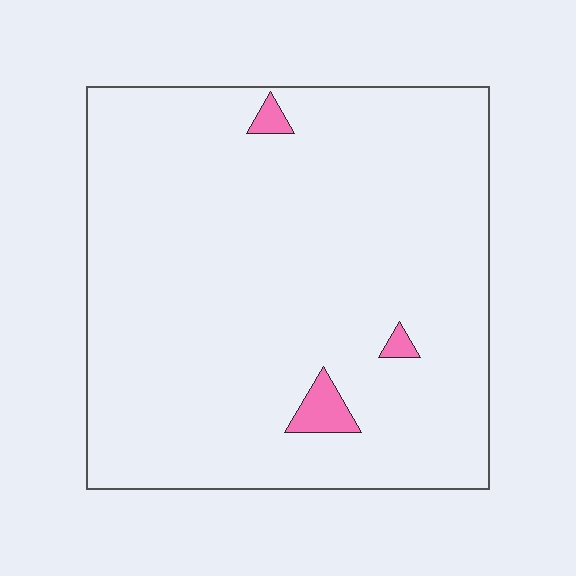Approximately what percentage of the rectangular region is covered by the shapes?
Approximately 5%.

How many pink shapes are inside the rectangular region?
3.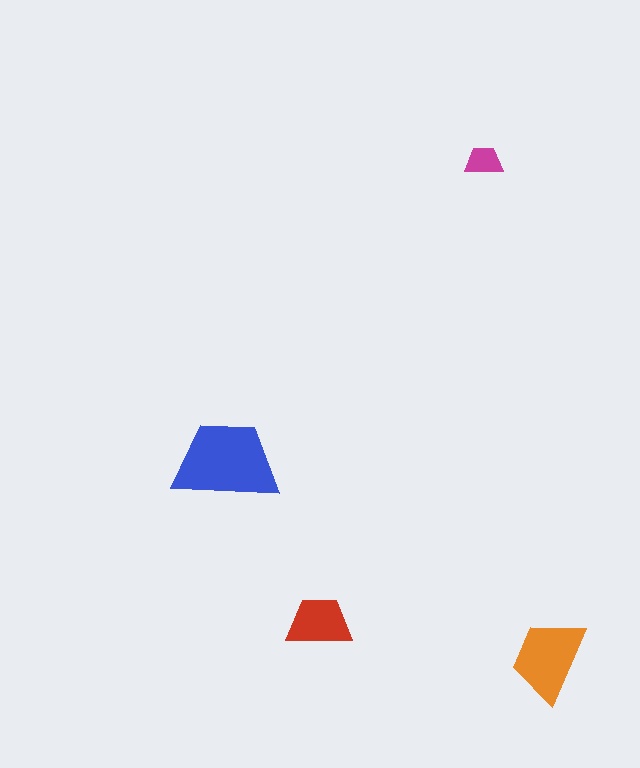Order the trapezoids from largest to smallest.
the blue one, the orange one, the red one, the magenta one.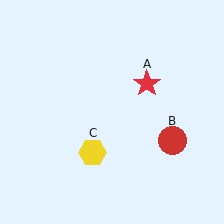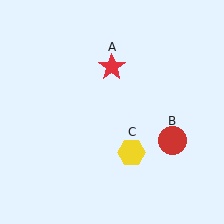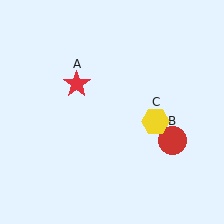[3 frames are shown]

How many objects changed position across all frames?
2 objects changed position: red star (object A), yellow hexagon (object C).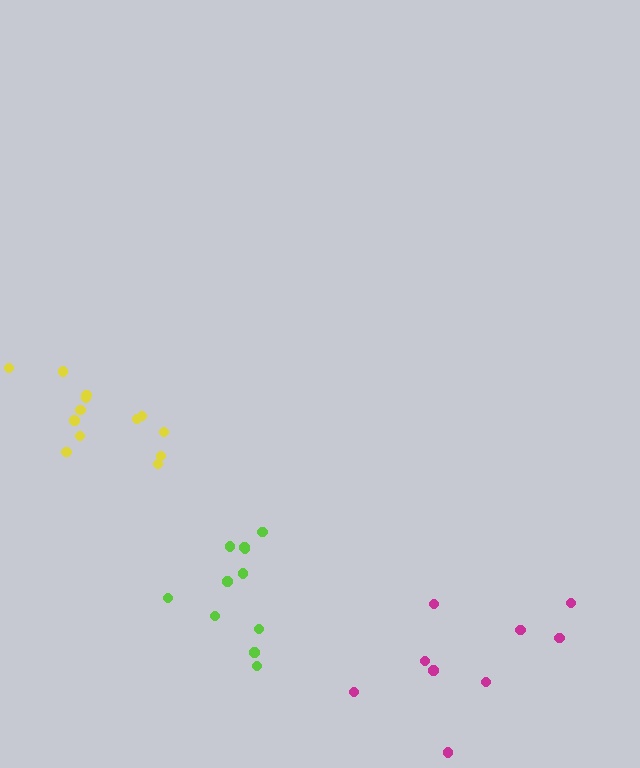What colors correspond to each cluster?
The clusters are colored: lime, yellow, magenta.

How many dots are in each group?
Group 1: 11 dots, Group 2: 13 dots, Group 3: 9 dots (33 total).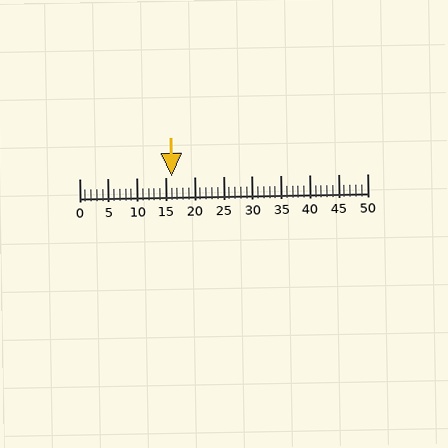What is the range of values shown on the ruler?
The ruler shows values from 0 to 50.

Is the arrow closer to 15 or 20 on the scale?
The arrow is closer to 15.